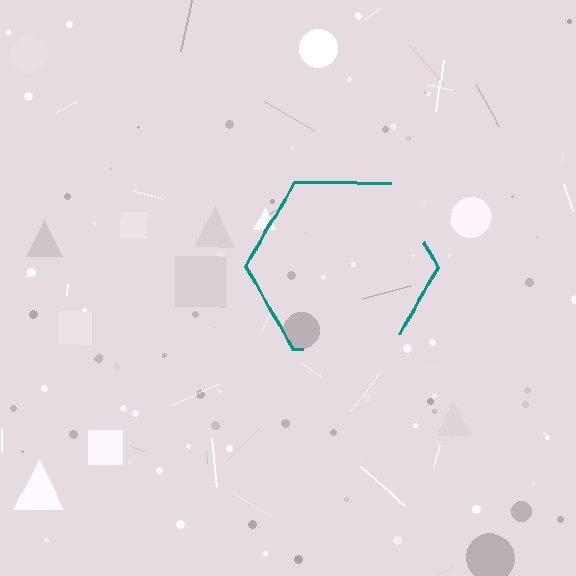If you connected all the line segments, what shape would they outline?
They would outline a hexagon.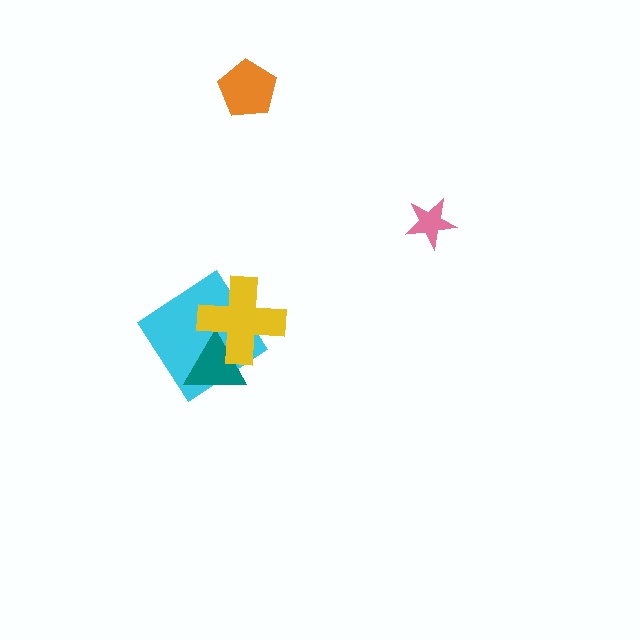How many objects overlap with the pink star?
0 objects overlap with the pink star.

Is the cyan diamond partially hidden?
Yes, it is partially covered by another shape.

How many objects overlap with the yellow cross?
2 objects overlap with the yellow cross.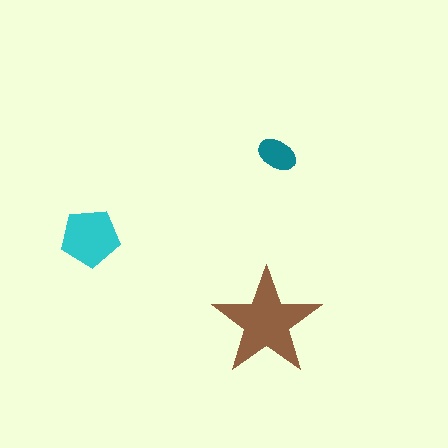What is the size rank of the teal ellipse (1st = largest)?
3rd.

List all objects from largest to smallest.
The brown star, the cyan pentagon, the teal ellipse.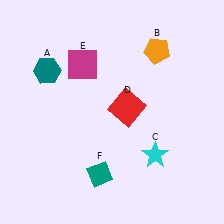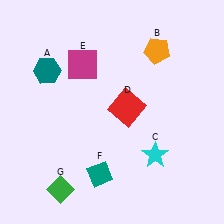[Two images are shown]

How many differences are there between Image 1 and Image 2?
There is 1 difference between the two images.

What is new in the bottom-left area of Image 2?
A green diamond (G) was added in the bottom-left area of Image 2.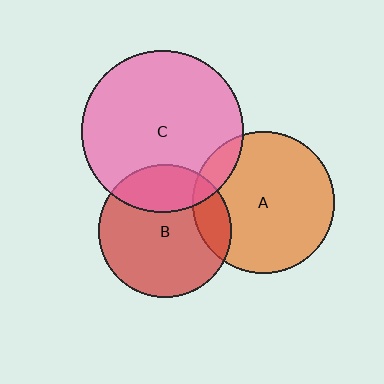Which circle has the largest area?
Circle C (pink).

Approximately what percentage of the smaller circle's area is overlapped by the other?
Approximately 10%.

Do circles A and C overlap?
Yes.